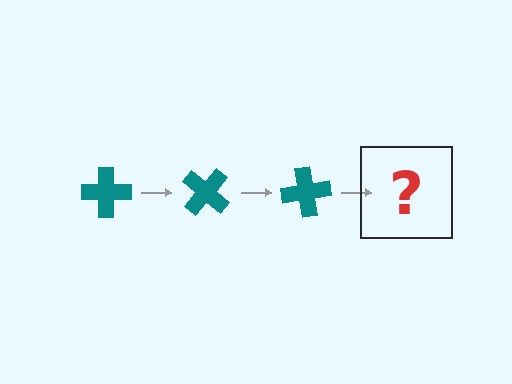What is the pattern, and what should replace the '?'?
The pattern is that the cross rotates 40 degrees each step. The '?' should be a teal cross rotated 120 degrees.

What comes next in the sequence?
The next element should be a teal cross rotated 120 degrees.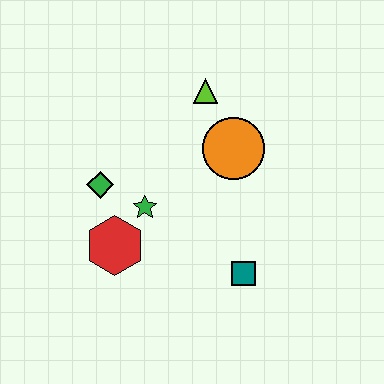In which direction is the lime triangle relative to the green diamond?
The lime triangle is to the right of the green diamond.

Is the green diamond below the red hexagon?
No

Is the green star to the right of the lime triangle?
No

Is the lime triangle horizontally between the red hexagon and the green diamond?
No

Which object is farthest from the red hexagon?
The lime triangle is farthest from the red hexagon.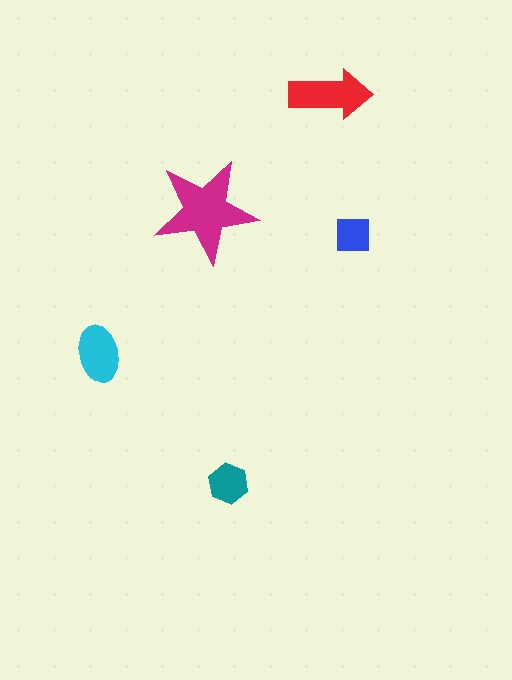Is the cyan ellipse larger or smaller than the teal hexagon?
Larger.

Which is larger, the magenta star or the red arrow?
The magenta star.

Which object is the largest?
The magenta star.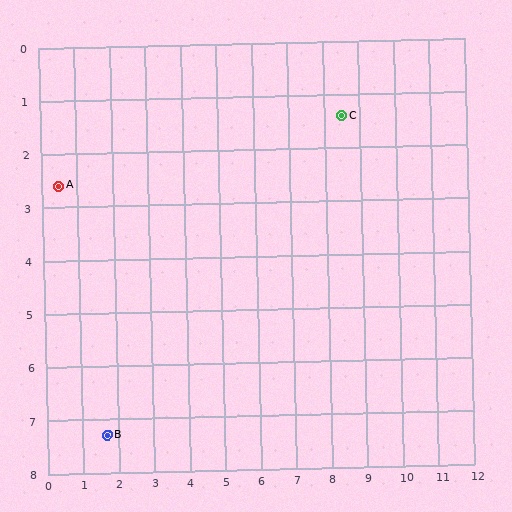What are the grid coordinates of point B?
Point B is at approximately (1.7, 7.3).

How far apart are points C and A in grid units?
Points C and A are about 8.1 grid units apart.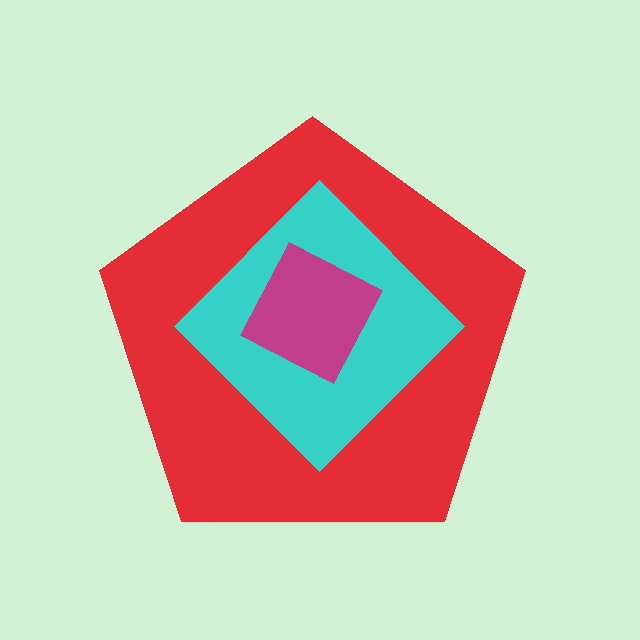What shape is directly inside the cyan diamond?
The magenta square.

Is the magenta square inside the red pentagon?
Yes.